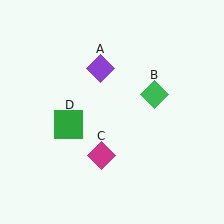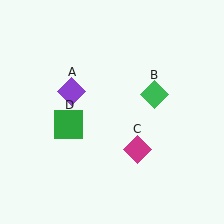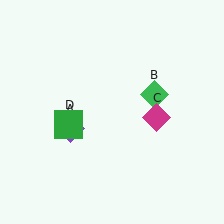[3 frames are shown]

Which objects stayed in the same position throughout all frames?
Green diamond (object B) and green square (object D) remained stationary.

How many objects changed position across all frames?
2 objects changed position: purple diamond (object A), magenta diamond (object C).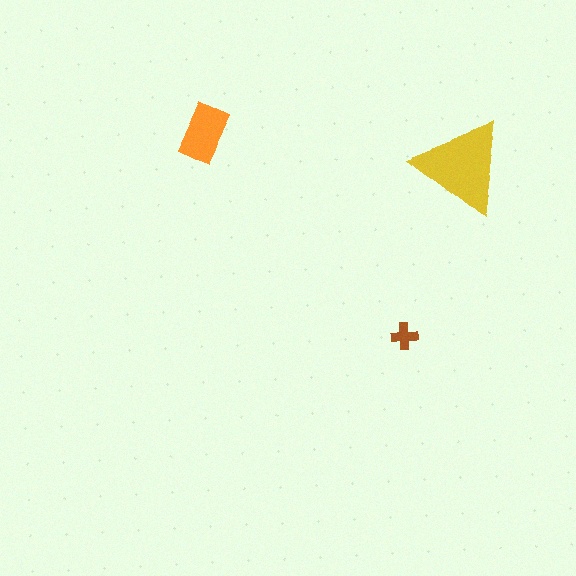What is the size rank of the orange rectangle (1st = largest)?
2nd.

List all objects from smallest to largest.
The brown cross, the orange rectangle, the yellow triangle.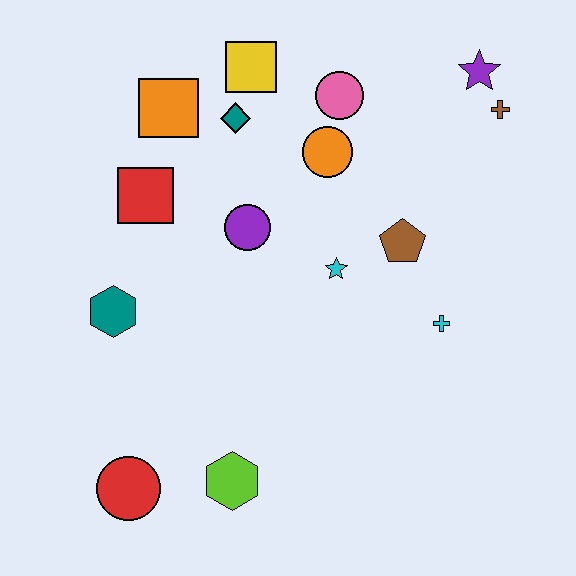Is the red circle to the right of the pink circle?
No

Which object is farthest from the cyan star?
The red circle is farthest from the cyan star.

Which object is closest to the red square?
The orange square is closest to the red square.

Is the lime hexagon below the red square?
Yes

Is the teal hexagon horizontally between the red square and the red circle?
No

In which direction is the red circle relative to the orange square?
The red circle is below the orange square.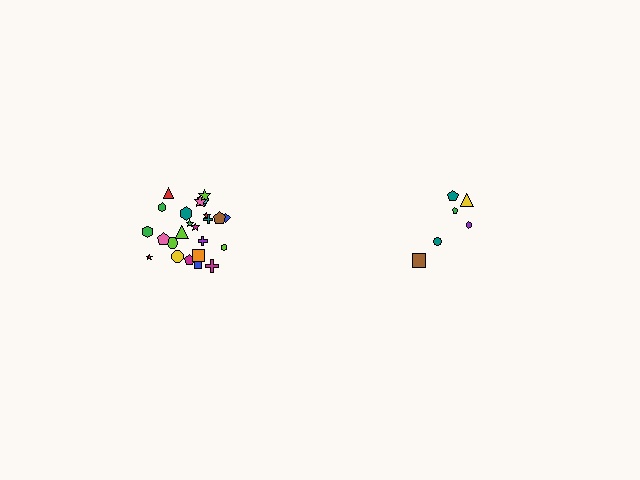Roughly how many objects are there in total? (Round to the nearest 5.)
Roughly 30 objects in total.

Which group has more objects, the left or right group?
The left group.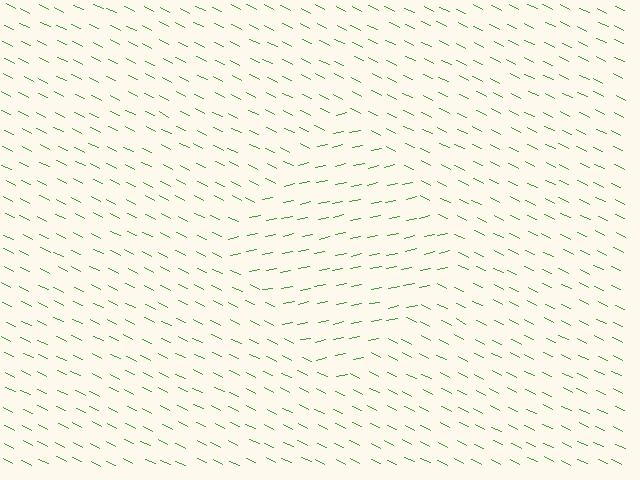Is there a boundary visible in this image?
Yes, there is a texture boundary formed by a change in line orientation.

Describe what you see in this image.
The image is filled with small green line segments. A diamond region in the image has lines oriented differently from the surrounding lines, creating a visible texture boundary.